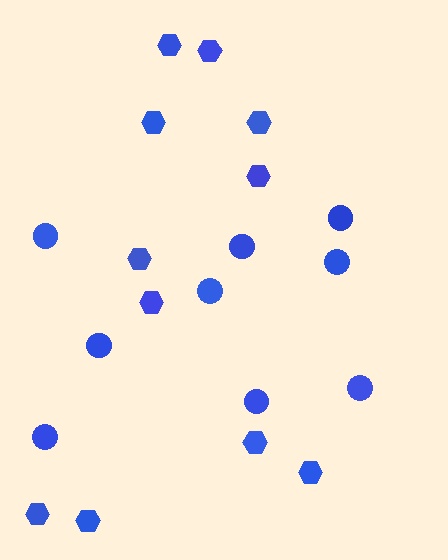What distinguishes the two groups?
There are 2 groups: one group of hexagons (11) and one group of circles (9).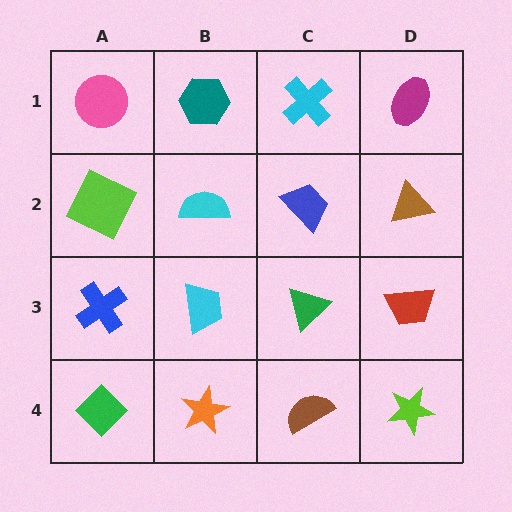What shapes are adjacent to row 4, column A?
A blue cross (row 3, column A), an orange star (row 4, column B).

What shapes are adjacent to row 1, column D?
A brown triangle (row 2, column D), a cyan cross (row 1, column C).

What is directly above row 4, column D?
A red trapezoid.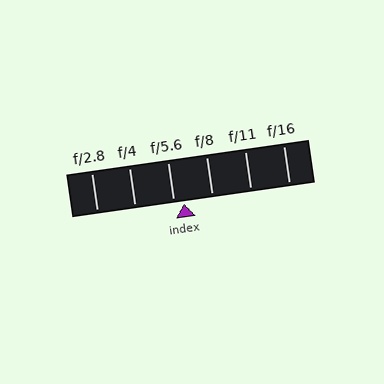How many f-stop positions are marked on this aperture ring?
There are 6 f-stop positions marked.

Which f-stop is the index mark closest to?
The index mark is closest to f/5.6.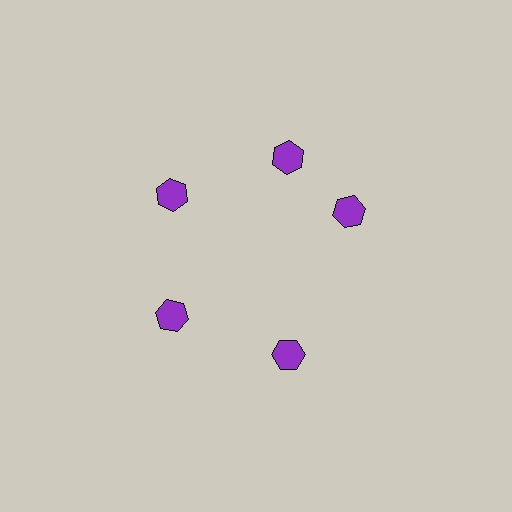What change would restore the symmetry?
The symmetry would be restored by rotating it back into even spacing with its neighbors so that all 5 hexagons sit at equal angles and equal distance from the center.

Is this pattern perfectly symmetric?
No. The 5 purple hexagons are arranged in a ring, but one element near the 3 o'clock position is rotated out of alignment along the ring, breaking the 5-fold rotational symmetry.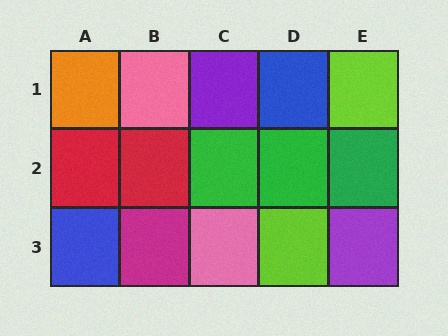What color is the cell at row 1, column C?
Purple.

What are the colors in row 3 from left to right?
Blue, magenta, pink, lime, purple.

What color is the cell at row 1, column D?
Blue.